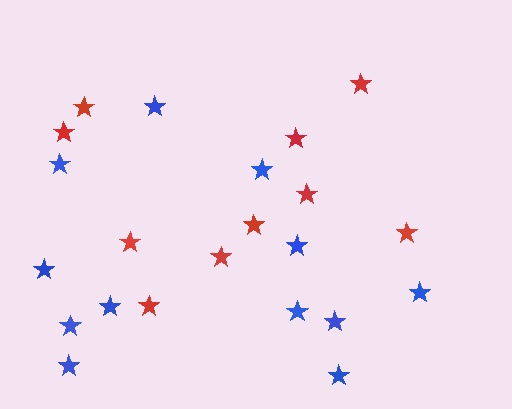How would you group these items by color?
There are 2 groups: one group of blue stars (12) and one group of red stars (10).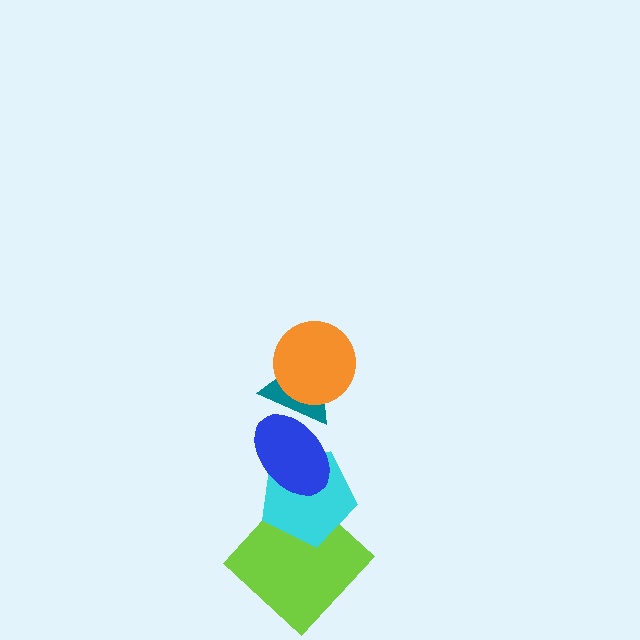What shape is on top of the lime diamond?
The cyan pentagon is on top of the lime diamond.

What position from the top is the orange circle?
The orange circle is 1st from the top.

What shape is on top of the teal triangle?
The orange circle is on top of the teal triangle.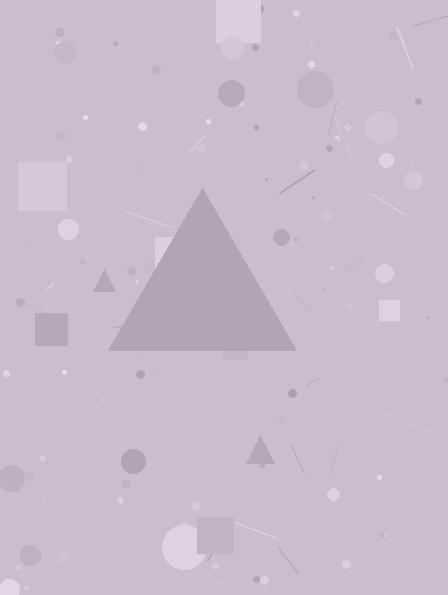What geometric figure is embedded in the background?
A triangle is embedded in the background.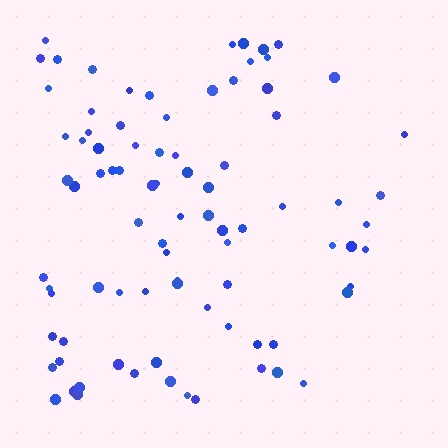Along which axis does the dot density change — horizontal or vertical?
Horizontal.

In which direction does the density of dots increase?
From right to left, with the left side densest.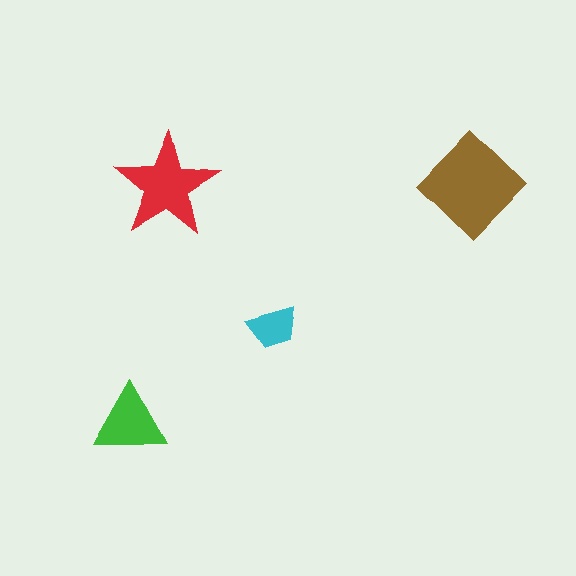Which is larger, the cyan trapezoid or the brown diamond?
The brown diamond.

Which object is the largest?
The brown diamond.